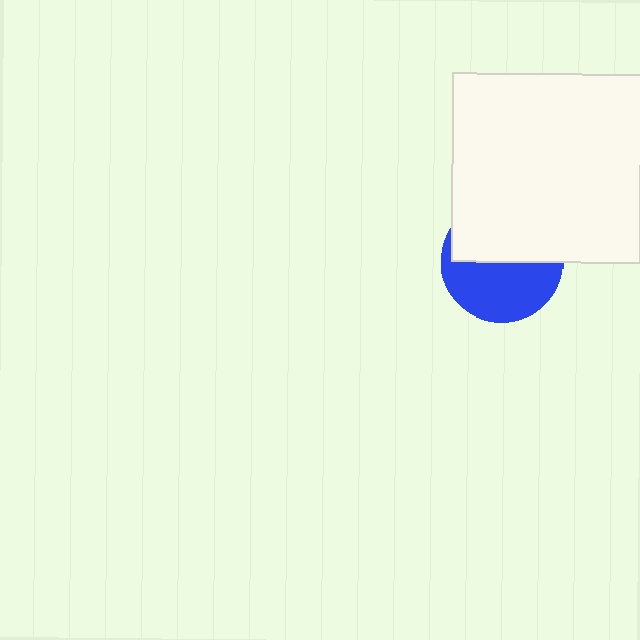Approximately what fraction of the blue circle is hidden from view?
Roughly 50% of the blue circle is hidden behind the white square.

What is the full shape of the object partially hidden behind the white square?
The partially hidden object is a blue circle.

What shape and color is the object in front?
The object in front is a white square.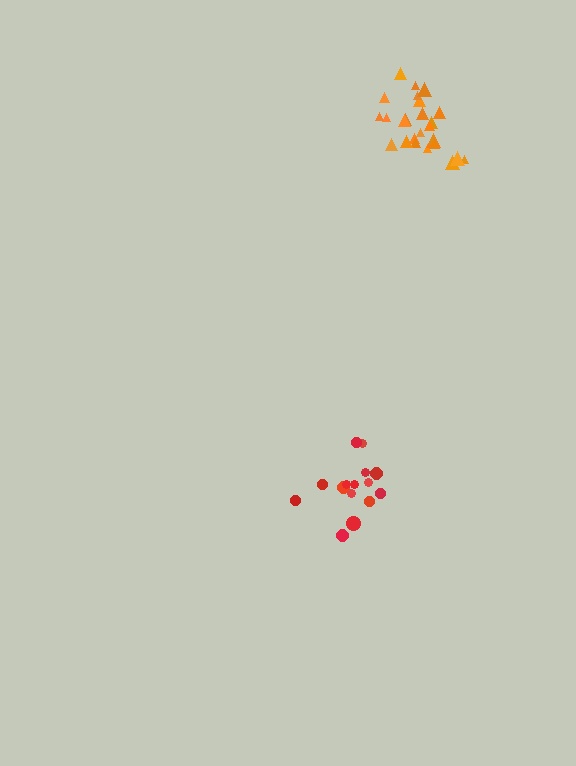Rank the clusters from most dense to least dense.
orange, red.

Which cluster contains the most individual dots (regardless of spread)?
Orange (26).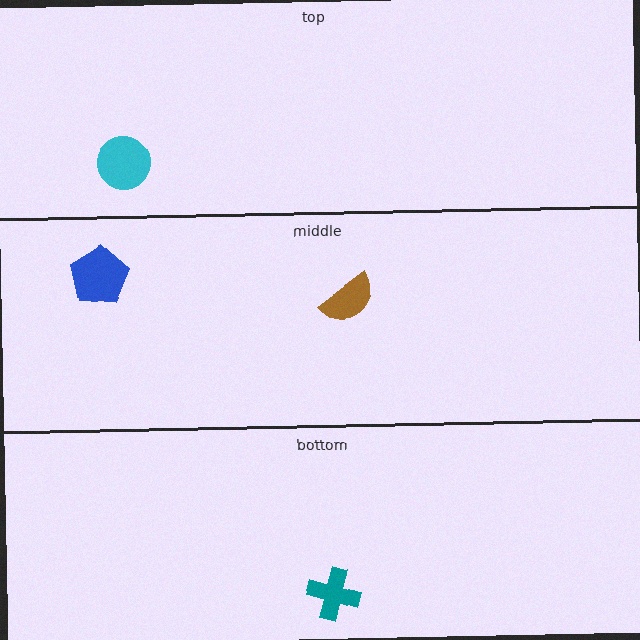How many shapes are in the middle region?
2.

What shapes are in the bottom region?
The teal cross.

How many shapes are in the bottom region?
1.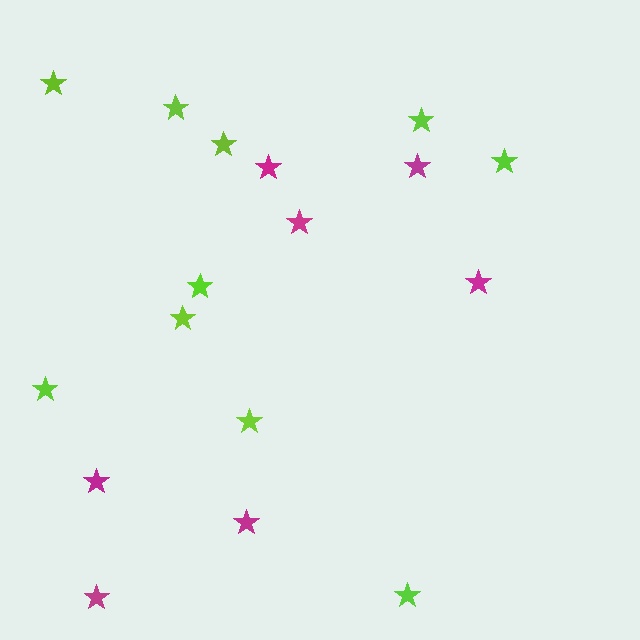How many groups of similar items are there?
There are 2 groups: one group of lime stars (10) and one group of magenta stars (7).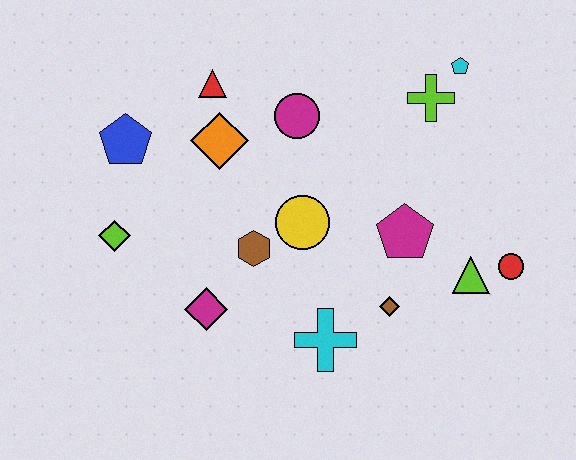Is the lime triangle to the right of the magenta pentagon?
Yes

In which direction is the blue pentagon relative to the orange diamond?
The blue pentagon is to the left of the orange diamond.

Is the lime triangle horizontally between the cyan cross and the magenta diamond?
No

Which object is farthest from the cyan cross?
The cyan pentagon is farthest from the cyan cross.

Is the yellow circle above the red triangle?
No